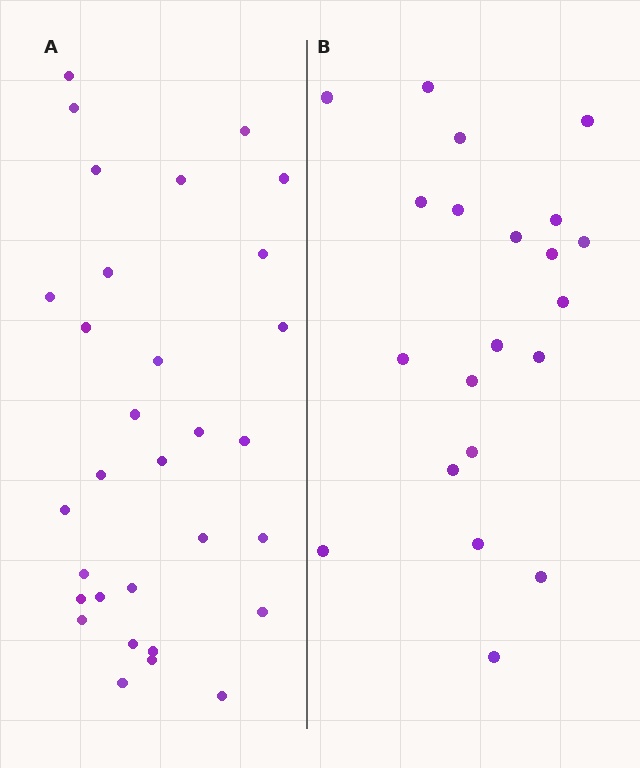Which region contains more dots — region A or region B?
Region A (the left region) has more dots.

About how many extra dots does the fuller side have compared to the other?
Region A has roughly 10 or so more dots than region B.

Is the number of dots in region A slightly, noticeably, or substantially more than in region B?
Region A has substantially more. The ratio is roughly 1.5 to 1.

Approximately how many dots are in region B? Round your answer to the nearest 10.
About 20 dots. (The exact count is 21, which rounds to 20.)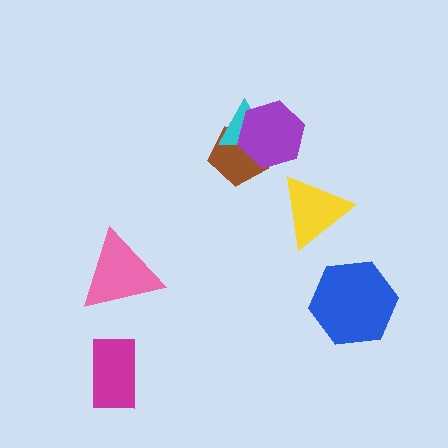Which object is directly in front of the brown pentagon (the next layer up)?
The cyan triangle is directly in front of the brown pentagon.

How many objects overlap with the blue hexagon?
0 objects overlap with the blue hexagon.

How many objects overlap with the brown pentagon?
2 objects overlap with the brown pentagon.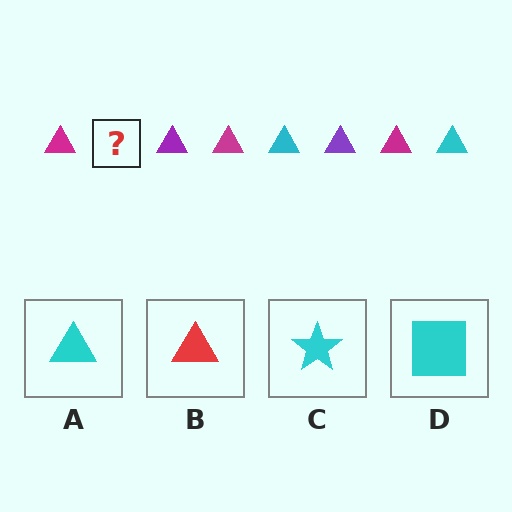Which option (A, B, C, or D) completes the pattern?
A.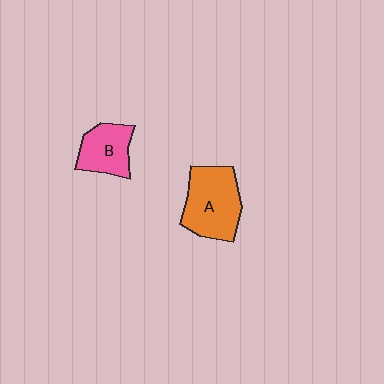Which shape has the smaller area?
Shape B (pink).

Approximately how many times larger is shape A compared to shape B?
Approximately 1.5 times.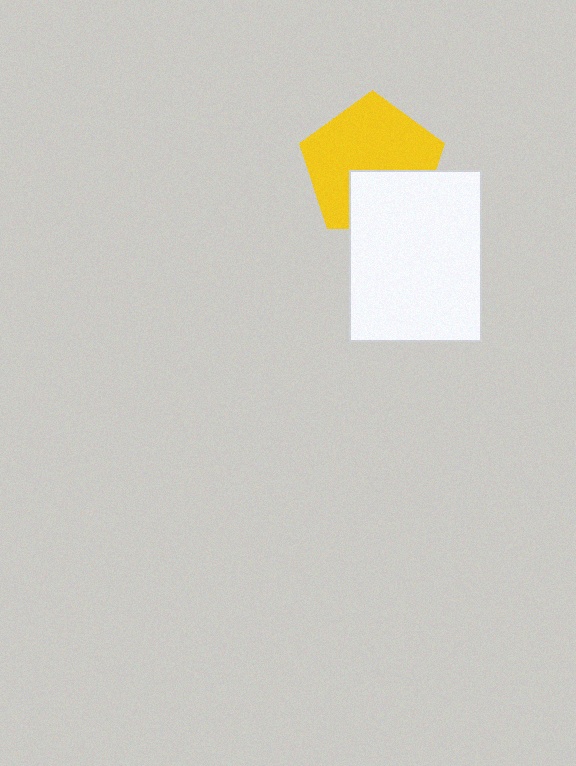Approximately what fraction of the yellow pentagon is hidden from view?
Roughly 33% of the yellow pentagon is hidden behind the white rectangle.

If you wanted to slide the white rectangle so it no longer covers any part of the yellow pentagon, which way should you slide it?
Slide it down — that is the most direct way to separate the two shapes.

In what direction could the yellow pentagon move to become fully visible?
The yellow pentagon could move up. That would shift it out from behind the white rectangle entirely.